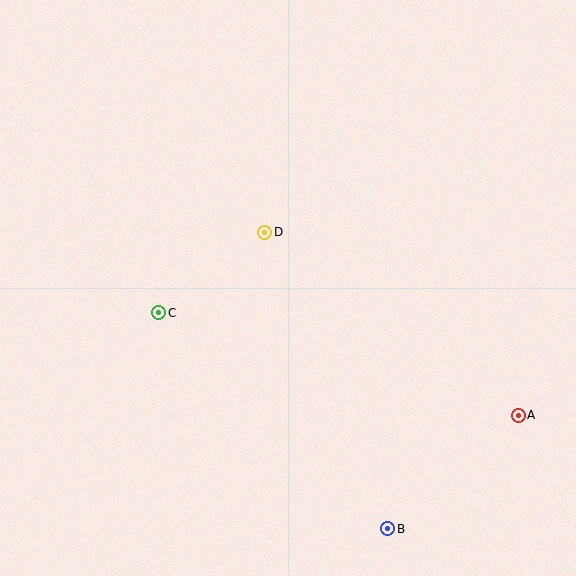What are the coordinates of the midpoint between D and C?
The midpoint between D and C is at (212, 273).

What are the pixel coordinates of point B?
Point B is at (388, 529).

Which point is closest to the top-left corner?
Point C is closest to the top-left corner.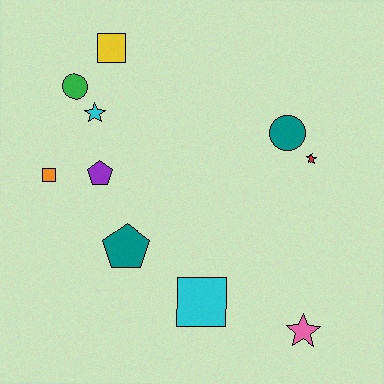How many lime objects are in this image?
There are no lime objects.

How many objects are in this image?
There are 10 objects.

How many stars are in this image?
There are 3 stars.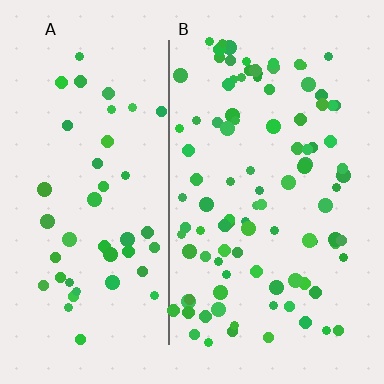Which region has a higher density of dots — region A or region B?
B (the right).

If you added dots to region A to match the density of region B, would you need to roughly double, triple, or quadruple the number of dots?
Approximately double.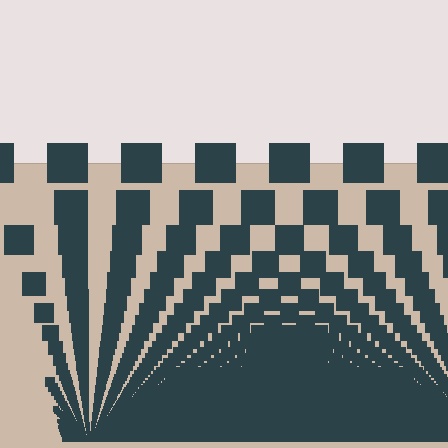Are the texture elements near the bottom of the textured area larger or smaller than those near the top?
Smaller. The gradient is inverted — elements near the bottom are smaller and denser.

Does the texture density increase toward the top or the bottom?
Density increases toward the bottom.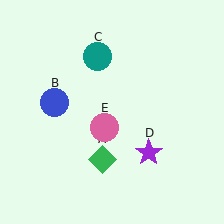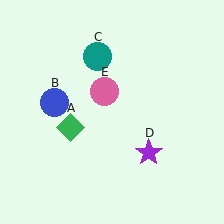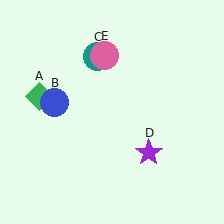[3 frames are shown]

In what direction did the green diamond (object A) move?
The green diamond (object A) moved up and to the left.